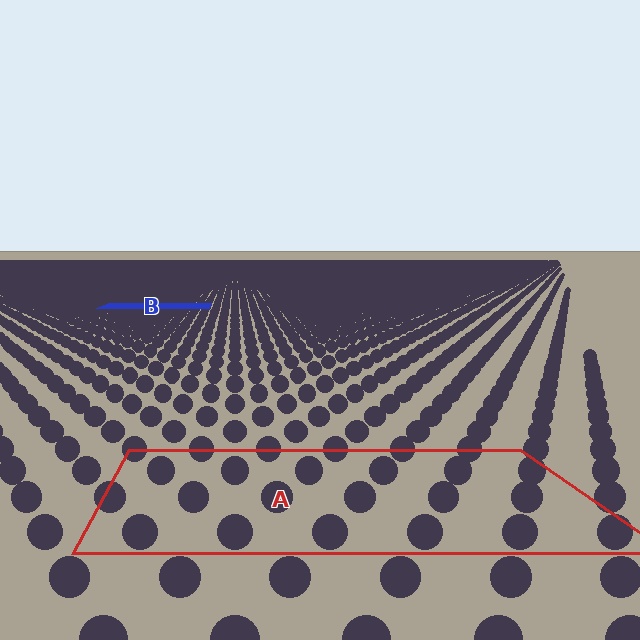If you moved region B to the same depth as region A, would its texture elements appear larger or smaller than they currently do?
They would appear larger. At a closer depth, the same texture elements are projected at a bigger on-screen size.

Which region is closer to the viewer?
Region A is closer. The texture elements there are larger and more spread out.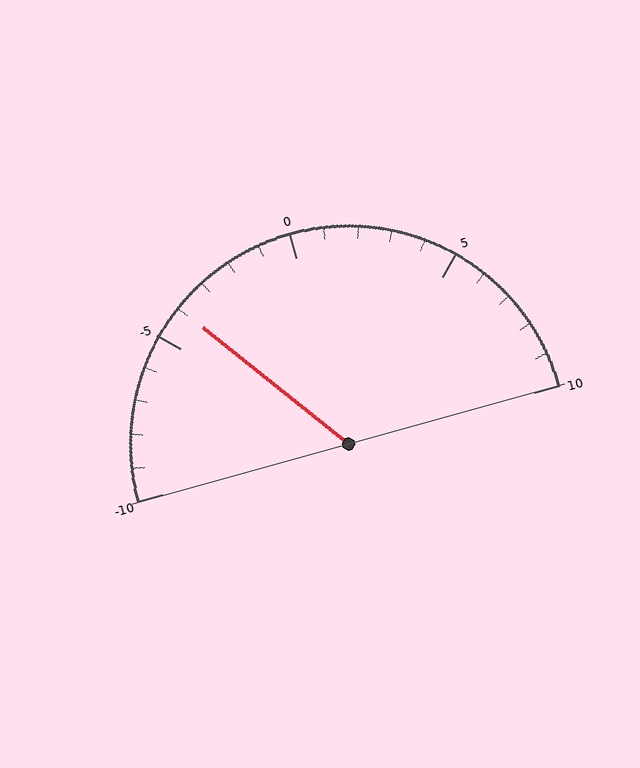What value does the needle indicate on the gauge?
The needle indicates approximately -4.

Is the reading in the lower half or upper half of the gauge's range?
The reading is in the lower half of the range (-10 to 10).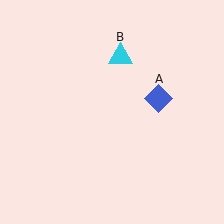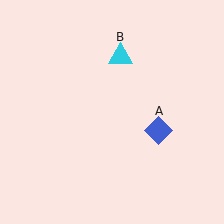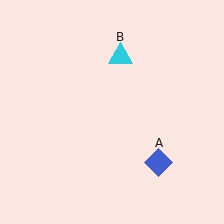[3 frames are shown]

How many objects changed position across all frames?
1 object changed position: blue diamond (object A).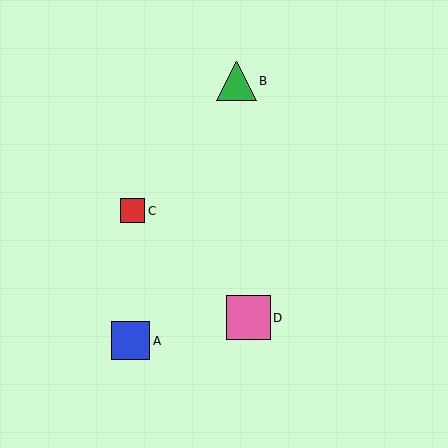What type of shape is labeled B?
Shape B is a green triangle.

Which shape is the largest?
The pink square (labeled D) is the largest.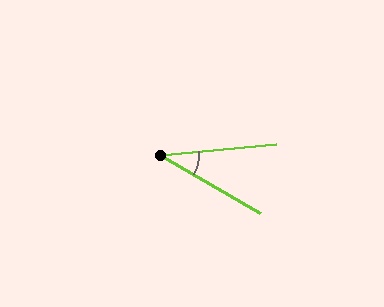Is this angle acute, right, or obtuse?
It is acute.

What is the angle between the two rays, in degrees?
Approximately 35 degrees.